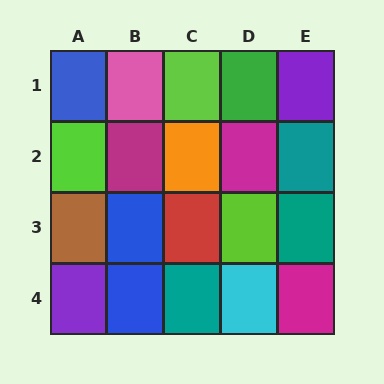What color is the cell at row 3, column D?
Lime.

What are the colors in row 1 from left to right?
Blue, pink, lime, green, purple.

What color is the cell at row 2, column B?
Magenta.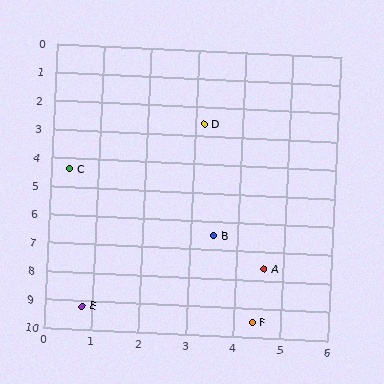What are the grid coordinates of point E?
Point E is at approximately (0.8, 9.2).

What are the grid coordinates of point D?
Point D is at approximately (3.2, 2.6).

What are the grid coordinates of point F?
Point F is at approximately (4.4, 9.5).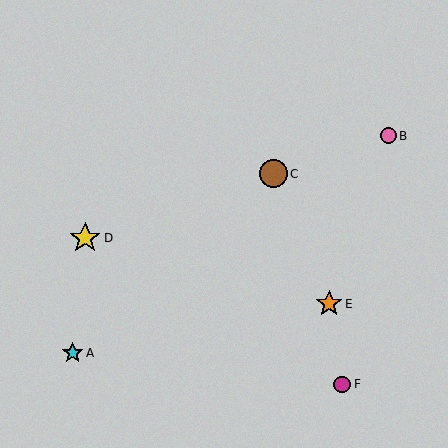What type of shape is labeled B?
Shape B is a pink circle.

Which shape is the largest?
The yellow star (labeled D) is the largest.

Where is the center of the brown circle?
The center of the brown circle is at (273, 174).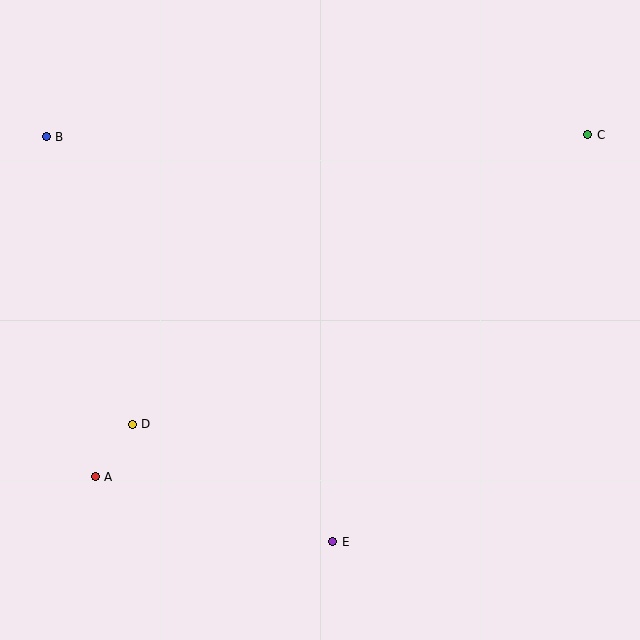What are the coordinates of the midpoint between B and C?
The midpoint between B and C is at (317, 136).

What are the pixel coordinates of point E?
Point E is at (333, 542).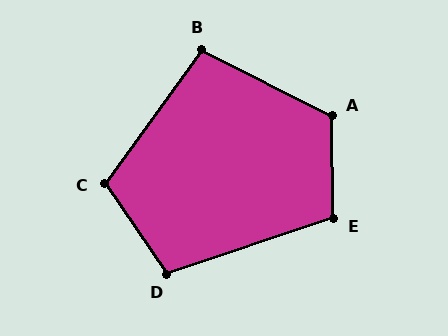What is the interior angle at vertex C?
Approximately 110 degrees (obtuse).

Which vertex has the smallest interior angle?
B, at approximately 99 degrees.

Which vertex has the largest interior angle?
A, at approximately 117 degrees.